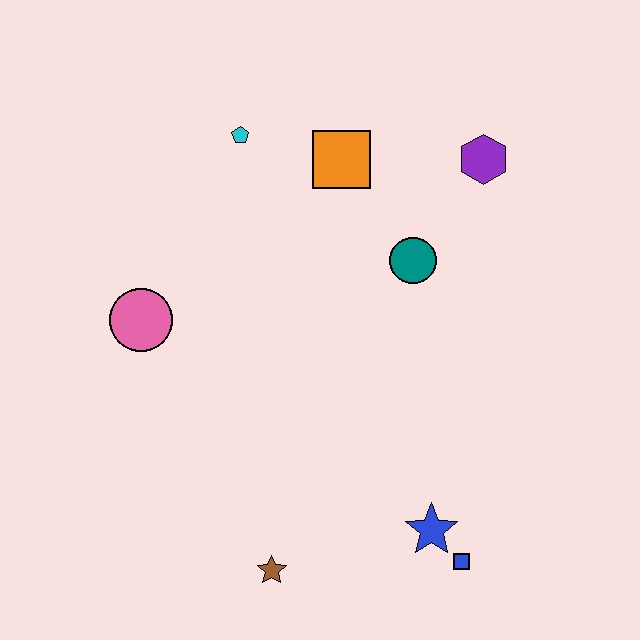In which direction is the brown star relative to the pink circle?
The brown star is below the pink circle.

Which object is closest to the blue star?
The blue square is closest to the blue star.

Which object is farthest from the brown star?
The purple hexagon is farthest from the brown star.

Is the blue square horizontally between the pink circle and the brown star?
No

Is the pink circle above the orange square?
No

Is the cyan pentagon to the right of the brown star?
No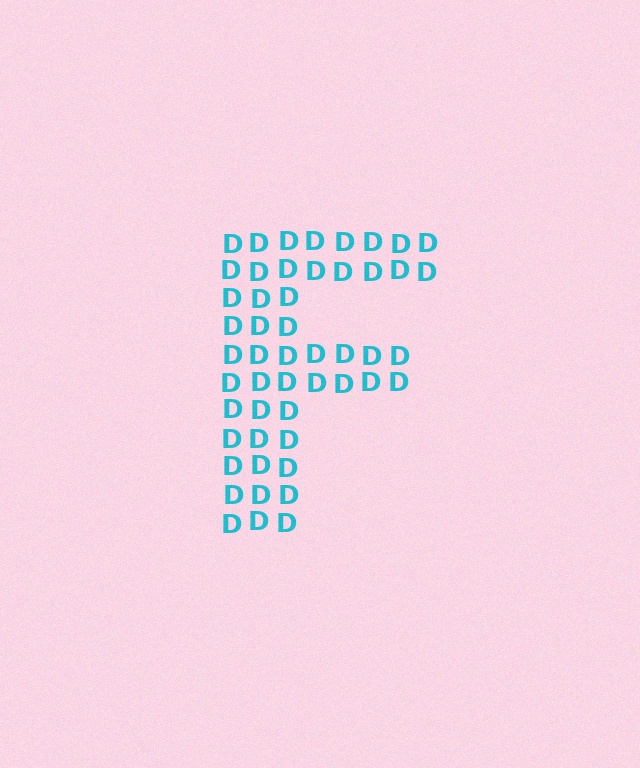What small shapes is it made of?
It is made of small letter D's.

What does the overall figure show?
The overall figure shows the letter F.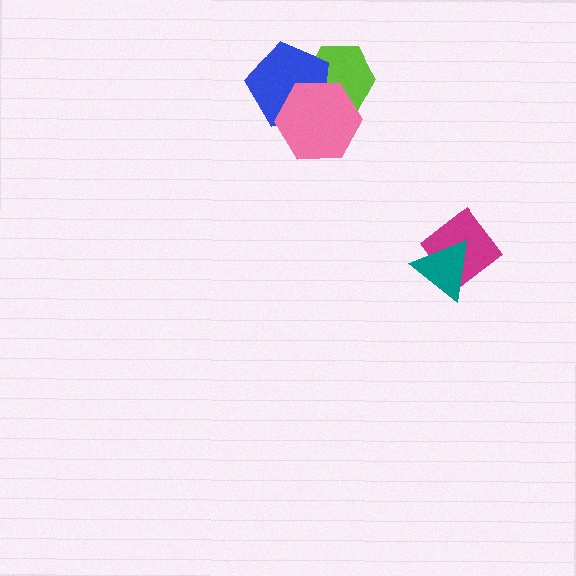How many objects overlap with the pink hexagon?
2 objects overlap with the pink hexagon.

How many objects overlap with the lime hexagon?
2 objects overlap with the lime hexagon.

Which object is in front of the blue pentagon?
The pink hexagon is in front of the blue pentagon.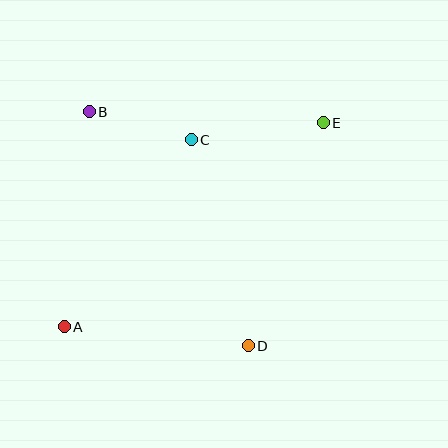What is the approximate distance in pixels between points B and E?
The distance between B and E is approximately 234 pixels.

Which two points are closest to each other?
Points B and C are closest to each other.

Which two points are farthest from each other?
Points A and E are farthest from each other.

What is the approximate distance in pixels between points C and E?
The distance between C and E is approximately 133 pixels.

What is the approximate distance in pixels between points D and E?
The distance between D and E is approximately 236 pixels.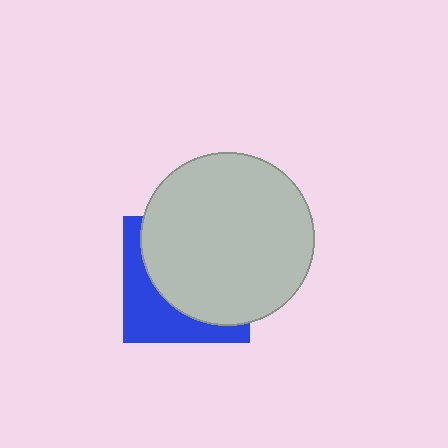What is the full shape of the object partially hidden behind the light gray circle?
The partially hidden object is a blue square.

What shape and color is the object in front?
The object in front is a light gray circle.